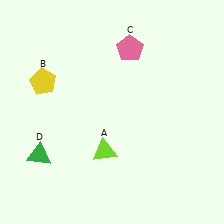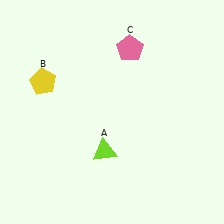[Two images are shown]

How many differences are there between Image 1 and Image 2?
There is 1 difference between the two images.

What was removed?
The green triangle (D) was removed in Image 2.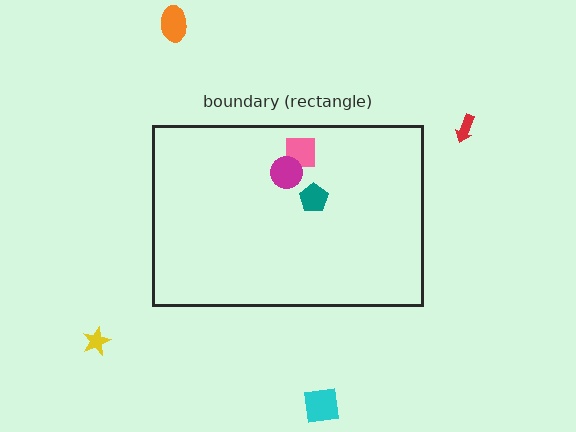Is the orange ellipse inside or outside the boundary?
Outside.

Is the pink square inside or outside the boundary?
Inside.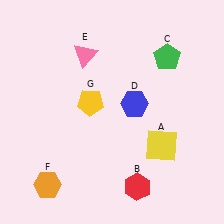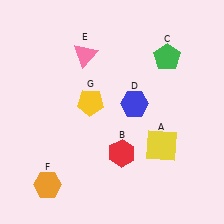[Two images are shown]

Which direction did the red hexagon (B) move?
The red hexagon (B) moved up.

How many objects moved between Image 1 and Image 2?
1 object moved between the two images.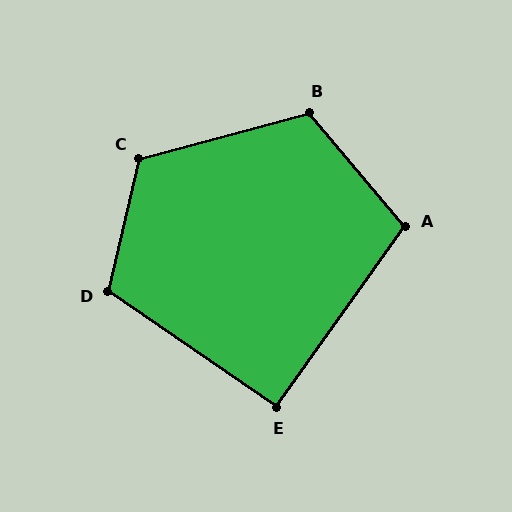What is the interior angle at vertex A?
Approximately 104 degrees (obtuse).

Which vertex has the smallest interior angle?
E, at approximately 91 degrees.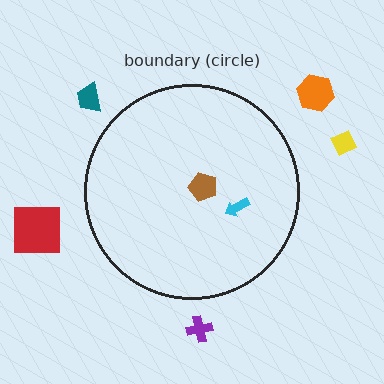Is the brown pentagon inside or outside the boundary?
Inside.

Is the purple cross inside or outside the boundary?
Outside.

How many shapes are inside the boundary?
2 inside, 5 outside.